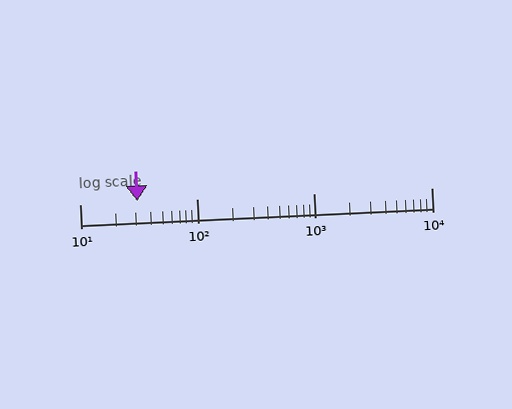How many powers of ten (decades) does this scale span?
The scale spans 3 decades, from 10 to 10000.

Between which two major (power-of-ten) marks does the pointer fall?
The pointer is between 10 and 100.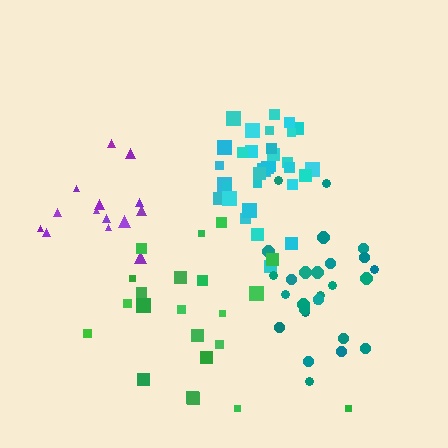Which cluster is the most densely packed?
Cyan.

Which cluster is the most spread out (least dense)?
Green.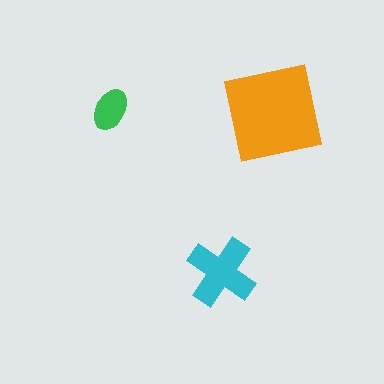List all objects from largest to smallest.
The orange square, the cyan cross, the green ellipse.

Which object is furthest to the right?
The orange square is rightmost.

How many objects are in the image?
There are 3 objects in the image.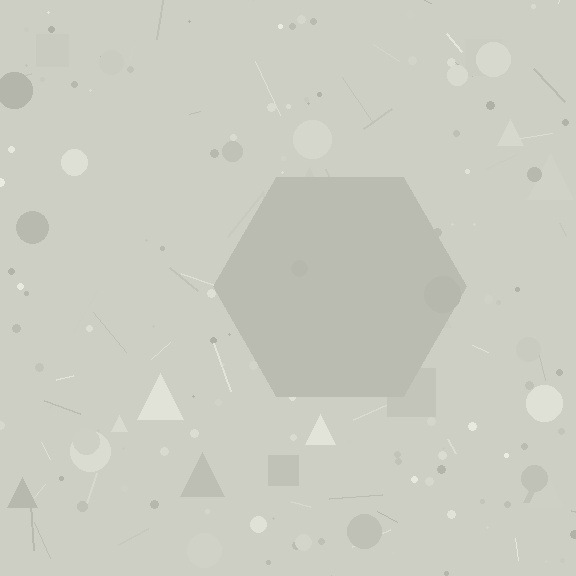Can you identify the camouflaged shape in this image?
The camouflaged shape is a hexagon.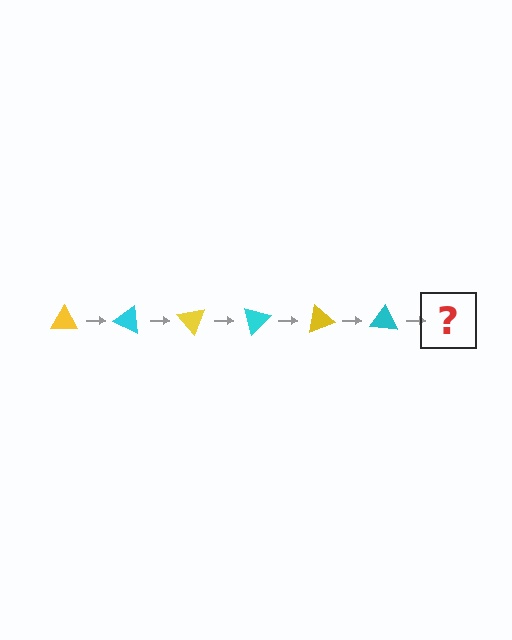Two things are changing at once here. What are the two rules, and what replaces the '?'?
The two rules are that it rotates 25 degrees each step and the color cycles through yellow and cyan. The '?' should be a yellow triangle, rotated 150 degrees from the start.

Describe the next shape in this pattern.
It should be a yellow triangle, rotated 150 degrees from the start.